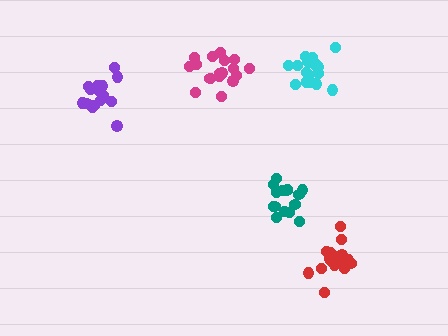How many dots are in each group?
Group 1: 20 dots, Group 2: 15 dots, Group 3: 18 dots, Group 4: 18 dots, Group 5: 18 dots (89 total).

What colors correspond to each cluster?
The clusters are colored: cyan, teal, purple, red, magenta.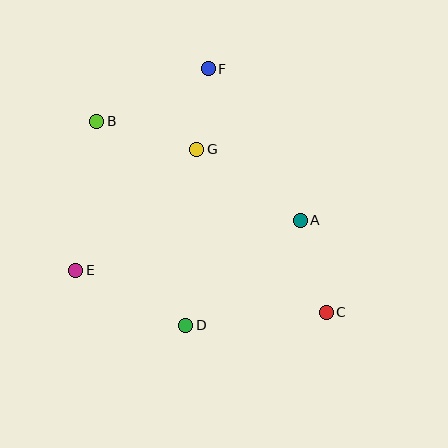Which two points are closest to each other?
Points F and G are closest to each other.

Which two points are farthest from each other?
Points B and C are farthest from each other.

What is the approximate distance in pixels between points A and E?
The distance between A and E is approximately 230 pixels.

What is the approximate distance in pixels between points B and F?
The distance between B and F is approximately 123 pixels.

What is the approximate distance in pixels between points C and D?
The distance between C and D is approximately 141 pixels.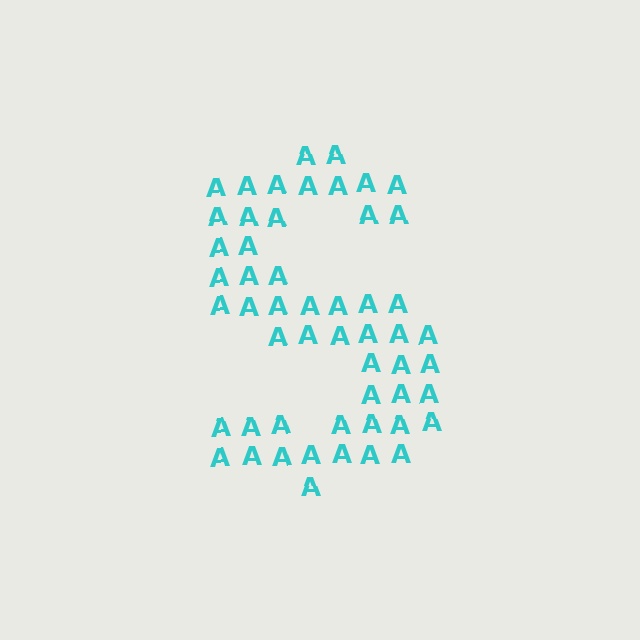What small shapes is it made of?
It is made of small letter A's.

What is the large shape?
The large shape is the letter S.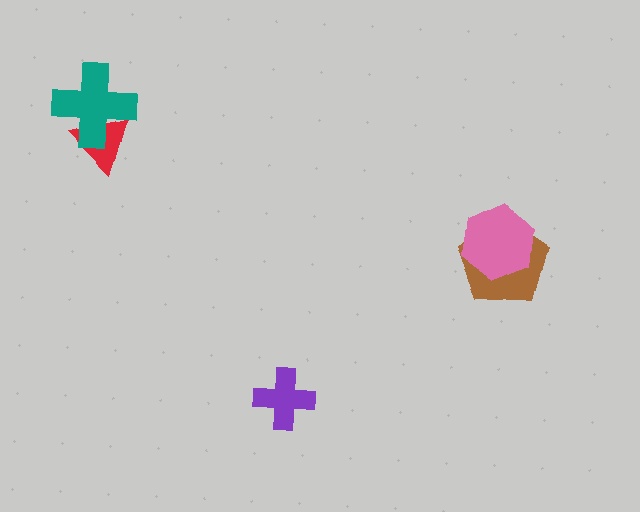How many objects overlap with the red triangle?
1 object overlaps with the red triangle.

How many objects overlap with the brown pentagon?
1 object overlaps with the brown pentagon.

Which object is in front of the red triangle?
The teal cross is in front of the red triangle.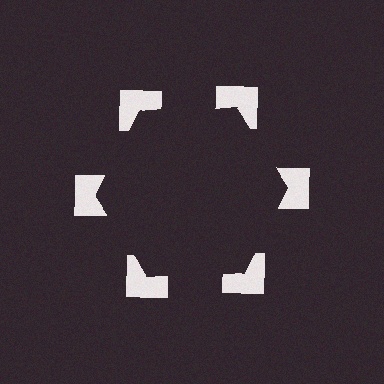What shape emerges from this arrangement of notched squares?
An illusory hexagon — its edges are inferred from the aligned wedge cuts in the notched squares, not physically drawn.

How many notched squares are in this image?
There are 6 — one at each vertex of the illusory hexagon.